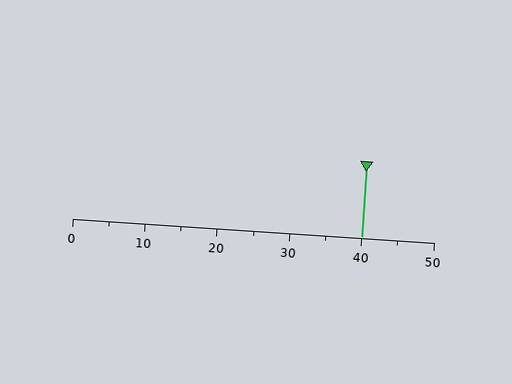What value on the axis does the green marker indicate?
The marker indicates approximately 40.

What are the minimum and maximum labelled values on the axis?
The axis runs from 0 to 50.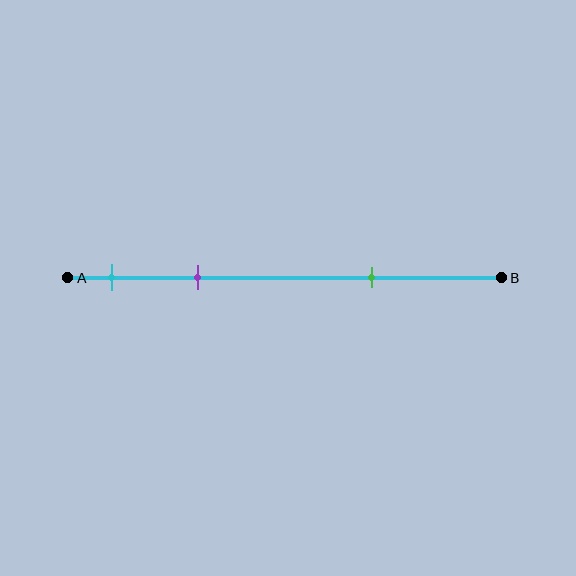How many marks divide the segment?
There are 3 marks dividing the segment.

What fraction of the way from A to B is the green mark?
The green mark is approximately 70% (0.7) of the way from A to B.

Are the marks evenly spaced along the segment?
No, the marks are not evenly spaced.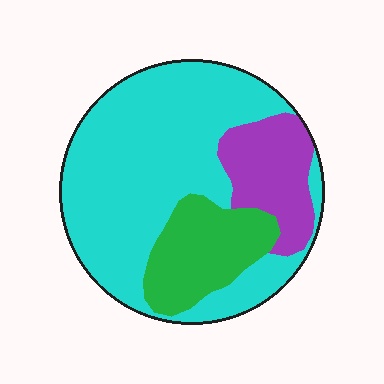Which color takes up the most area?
Cyan, at roughly 65%.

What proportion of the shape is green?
Green covers roughly 20% of the shape.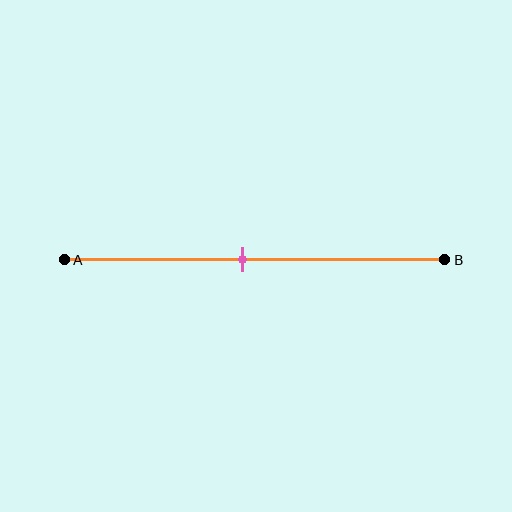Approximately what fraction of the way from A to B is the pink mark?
The pink mark is approximately 45% of the way from A to B.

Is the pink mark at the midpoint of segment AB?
No, the mark is at about 45% from A, not at the 50% midpoint.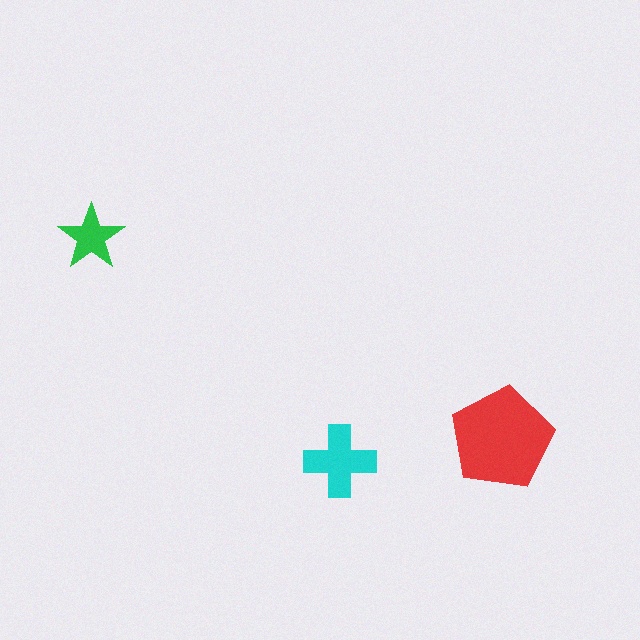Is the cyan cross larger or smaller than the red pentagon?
Smaller.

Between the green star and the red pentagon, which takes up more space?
The red pentagon.